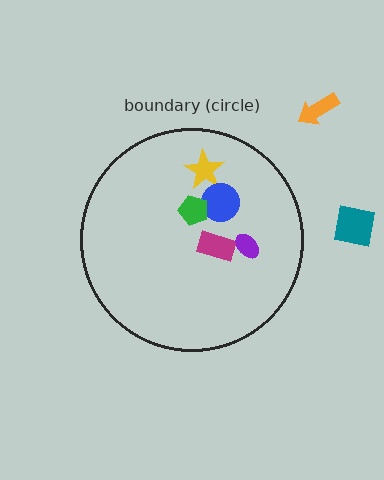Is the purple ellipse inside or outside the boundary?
Inside.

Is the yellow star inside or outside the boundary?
Inside.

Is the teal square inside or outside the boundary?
Outside.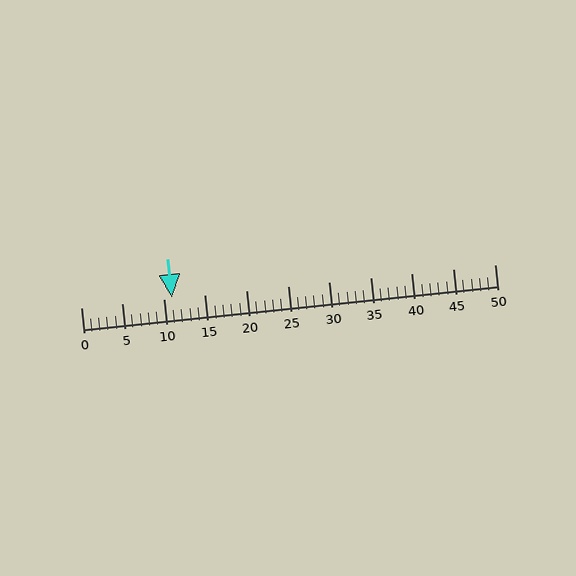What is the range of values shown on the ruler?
The ruler shows values from 0 to 50.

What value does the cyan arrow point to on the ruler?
The cyan arrow points to approximately 11.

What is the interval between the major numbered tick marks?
The major tick marks are spaced 5 units apart.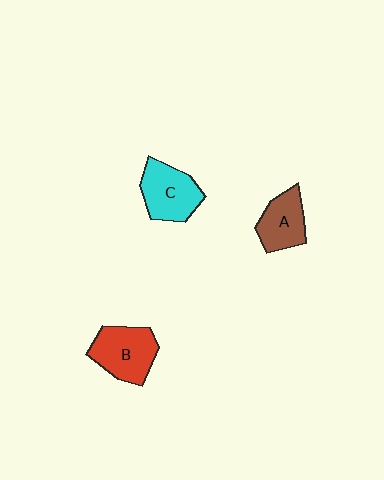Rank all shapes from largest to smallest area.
From largest to smallest: B (red), C (cyan), A (brown).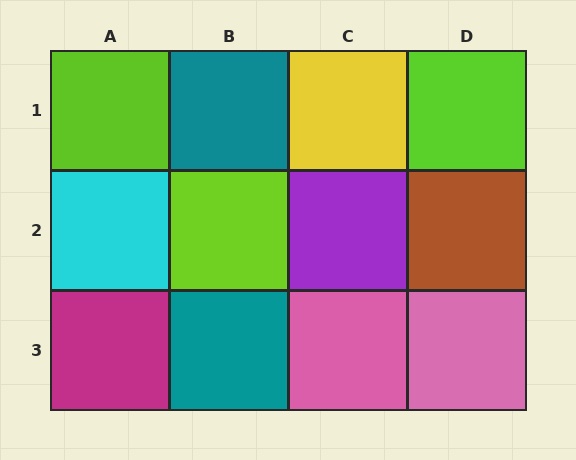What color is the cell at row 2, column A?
Cyan.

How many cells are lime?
3 cells are lime.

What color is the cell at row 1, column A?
Lime.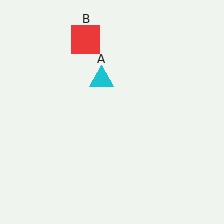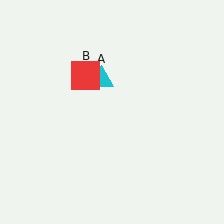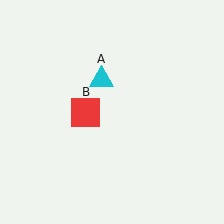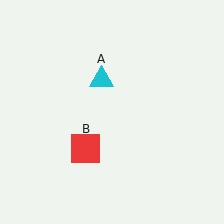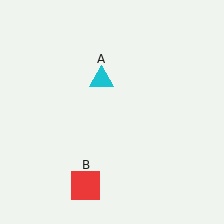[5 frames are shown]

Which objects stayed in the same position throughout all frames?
Cyan triangle (object A) remained stationary.